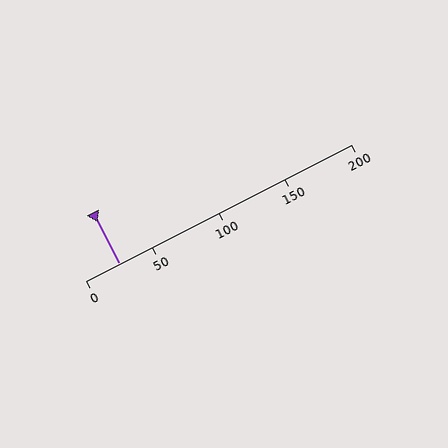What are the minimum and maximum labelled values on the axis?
The axis runs from 0 to 200.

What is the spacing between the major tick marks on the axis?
The major ticks are spaced 50 apart.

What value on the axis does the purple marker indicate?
The marker indicates approximately 25.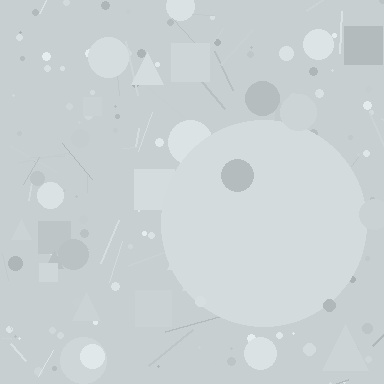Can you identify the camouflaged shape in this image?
The camouflaged shape is a circle.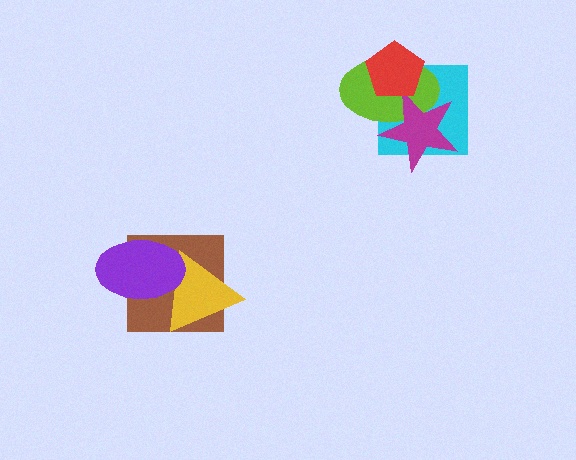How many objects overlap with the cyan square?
3 objects overlap with the cyan square.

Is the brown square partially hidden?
Yes, it is partially covered by another shape.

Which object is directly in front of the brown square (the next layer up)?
The yellow triangle is directly in front of the brown square.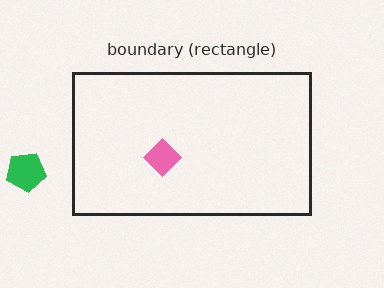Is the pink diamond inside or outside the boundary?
Inside.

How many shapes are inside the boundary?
1 inside, 1 outside.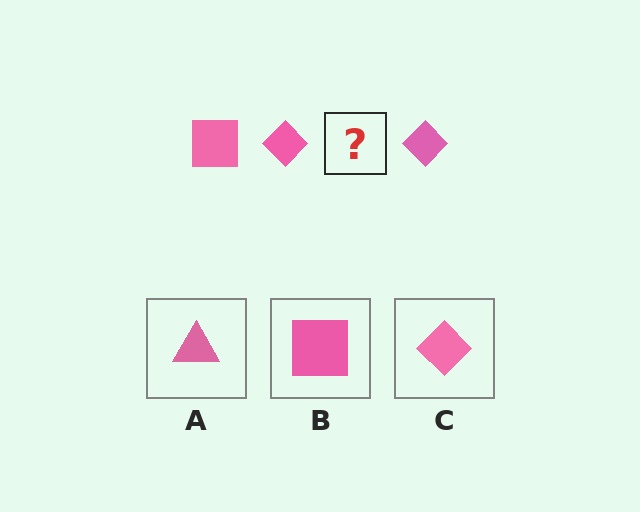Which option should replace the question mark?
Option B.